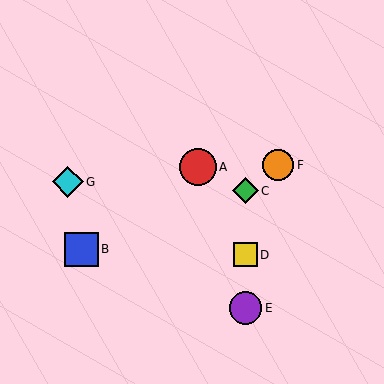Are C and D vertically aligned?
Yes, both are at x≈246.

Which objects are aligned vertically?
Objects C, D, E are aligned vertically.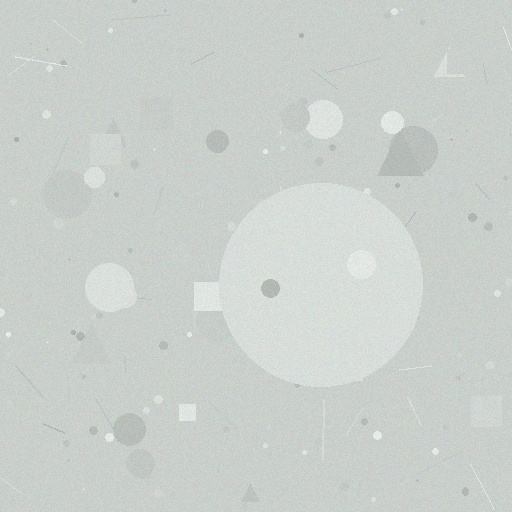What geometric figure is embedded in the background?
A circle is embedded in the background.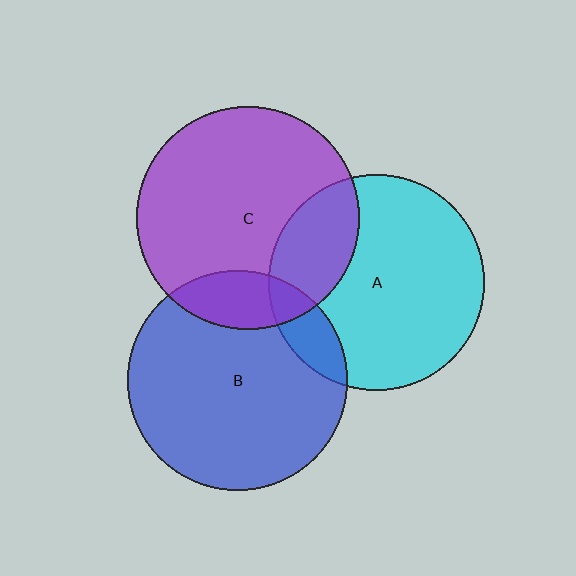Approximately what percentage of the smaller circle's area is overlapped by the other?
Approximately 10%.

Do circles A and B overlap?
Yes.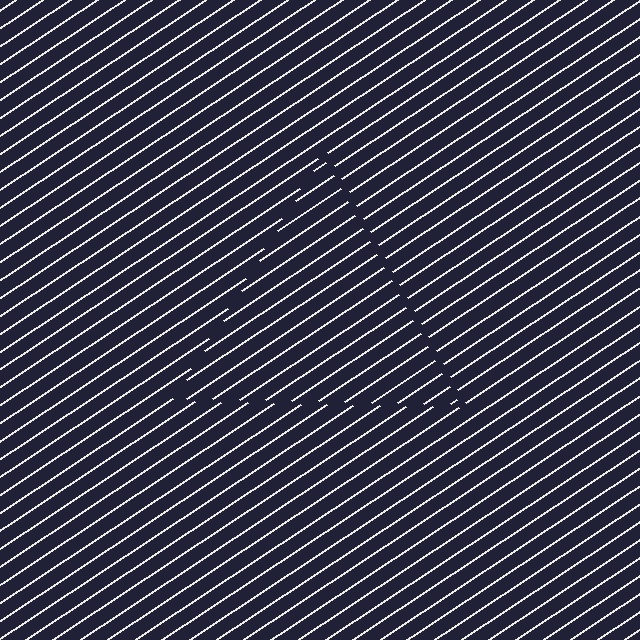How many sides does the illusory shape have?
3 sides — the line-ends trace a triangle.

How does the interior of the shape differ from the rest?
The interior of the shape contains the same grating, shifted by half a period — the contour is defined by the phase discontinuity where line-ends from the inner and outer gratings abut.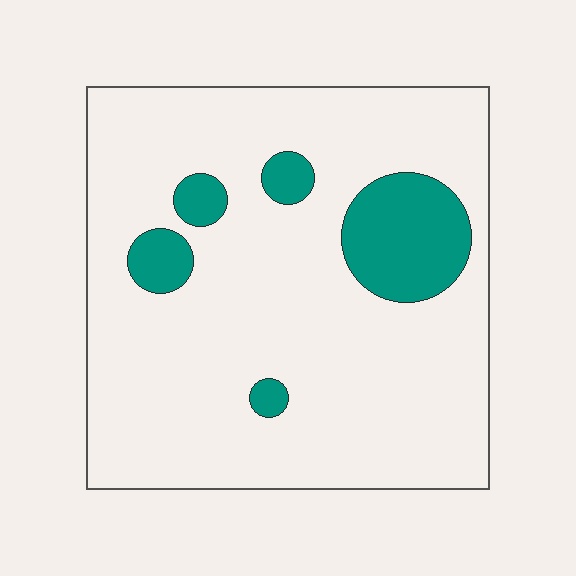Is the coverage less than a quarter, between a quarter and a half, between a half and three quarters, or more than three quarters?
Less than a quarter.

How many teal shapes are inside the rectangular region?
5.